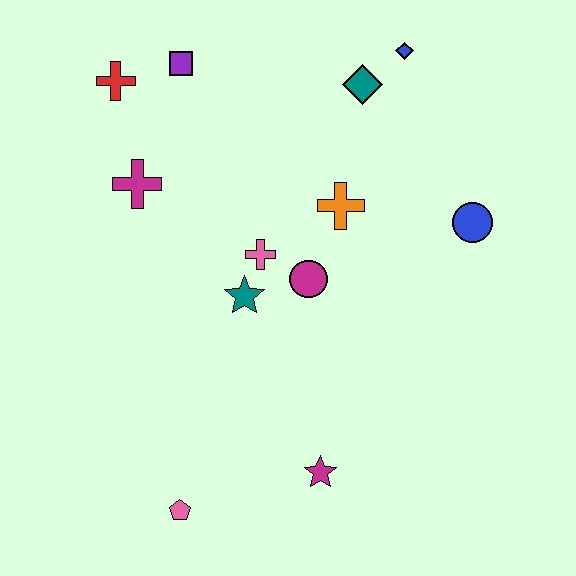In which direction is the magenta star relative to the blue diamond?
The magenta star is below the blue diamond.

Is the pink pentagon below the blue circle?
Yes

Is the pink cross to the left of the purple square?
No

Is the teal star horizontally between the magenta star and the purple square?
Yes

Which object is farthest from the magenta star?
The red cross is farthest from the magenta star.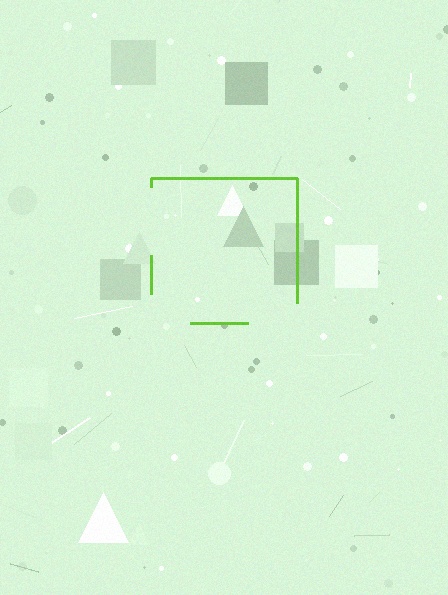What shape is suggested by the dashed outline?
The dashed outline suggests a square.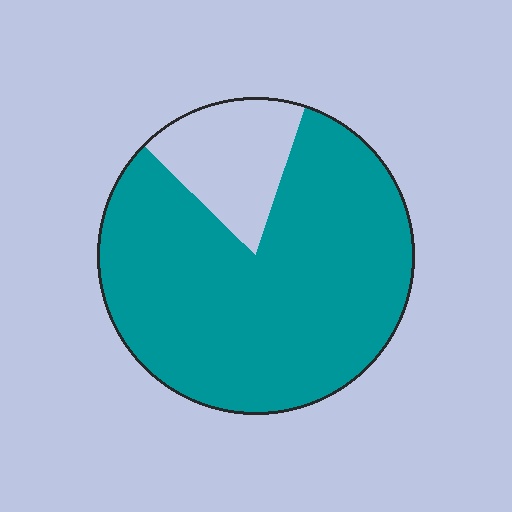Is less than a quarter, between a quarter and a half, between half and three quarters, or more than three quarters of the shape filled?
More than three quarters.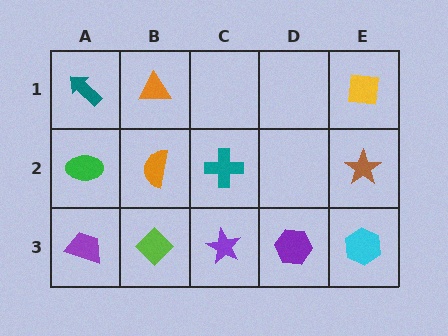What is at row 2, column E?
A brown star.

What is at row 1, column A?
A teal arrow.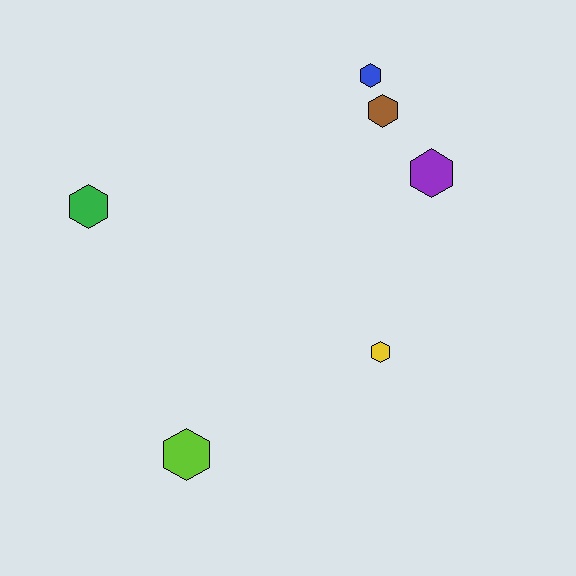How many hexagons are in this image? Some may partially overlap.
There are 6 hexagons.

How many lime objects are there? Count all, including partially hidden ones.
There is 1 lime object.